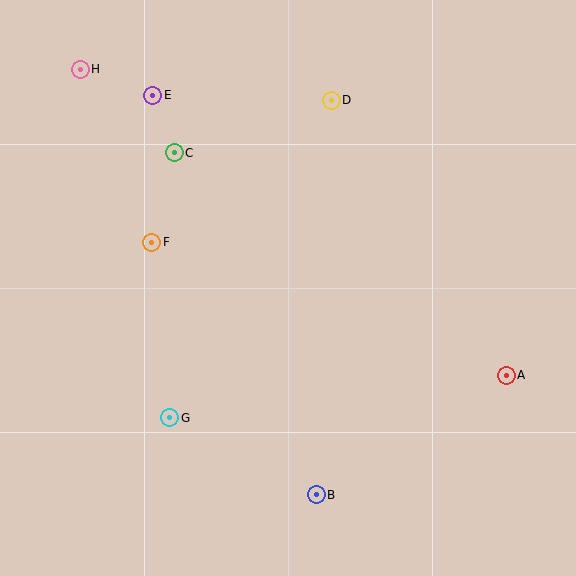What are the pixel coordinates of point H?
Point H is at (80, 69).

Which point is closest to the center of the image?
Point F at (152, 242) is closest to the center.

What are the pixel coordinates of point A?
Point A is at (506, 375).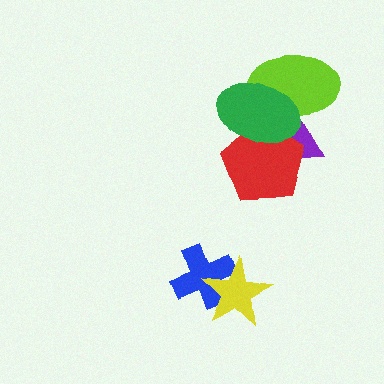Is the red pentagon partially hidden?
Yes, it is partially covered by another shape.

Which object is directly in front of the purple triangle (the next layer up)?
The lime ellipse is directly in front of the purple triangle.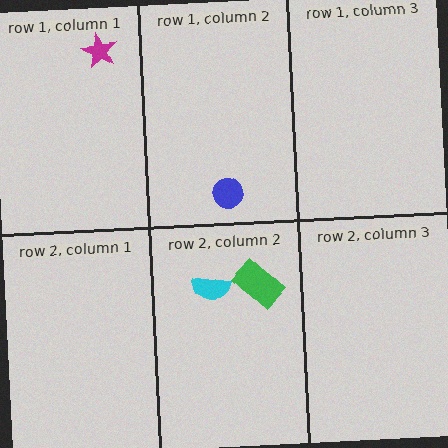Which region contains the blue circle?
The row 1, column 2 region.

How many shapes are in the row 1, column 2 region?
1.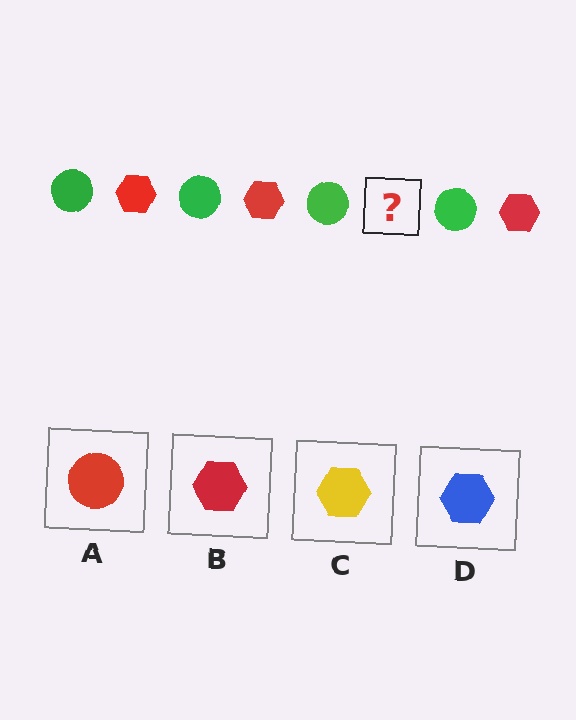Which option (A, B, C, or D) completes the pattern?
B.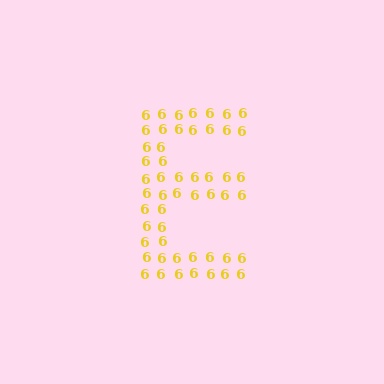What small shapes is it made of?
It is made of small digit 6's.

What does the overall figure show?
The overall figure shows the letter E.